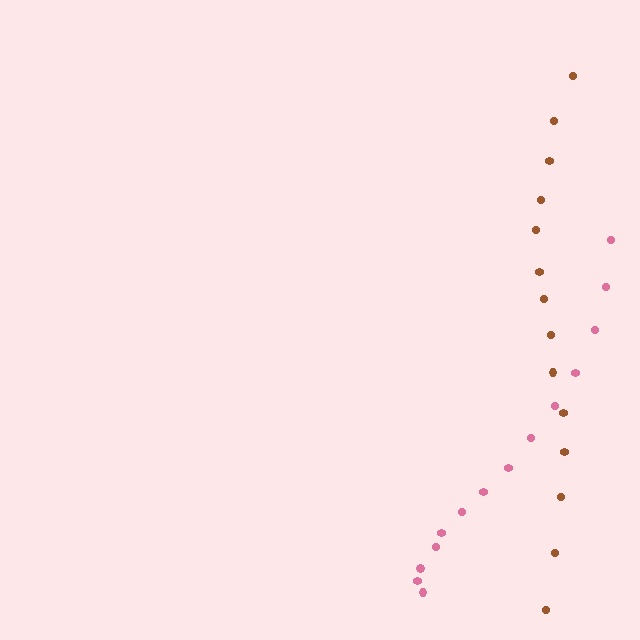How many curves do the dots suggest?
There are 2 distinct paths.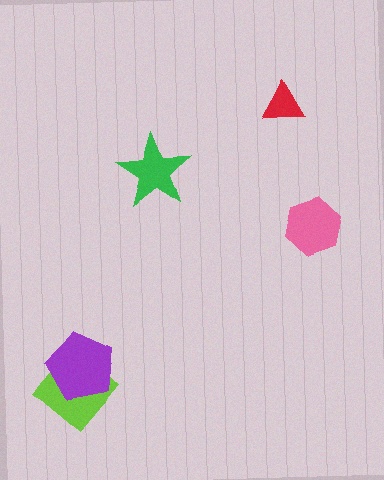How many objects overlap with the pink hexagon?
0 objects overlap with the pink hexagon.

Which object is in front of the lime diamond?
The purple pentagon is in front of the lime diamond.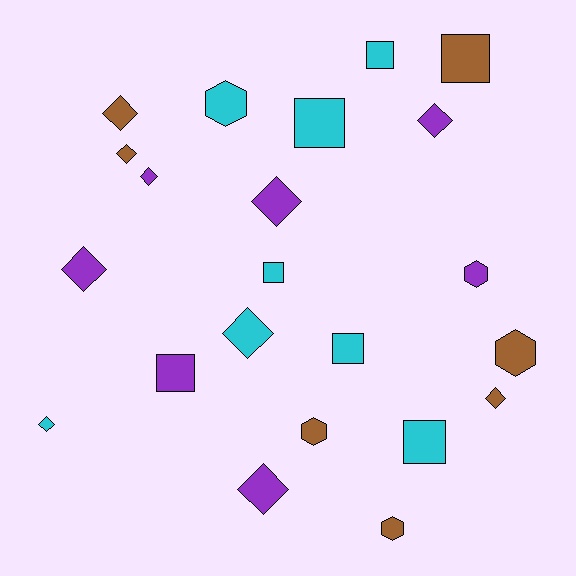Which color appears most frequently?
Cyan, with 8 objects.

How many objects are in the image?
There are 22 objects.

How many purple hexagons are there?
There is 1 purple hexagon.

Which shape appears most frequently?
Diamond, with 10 objects.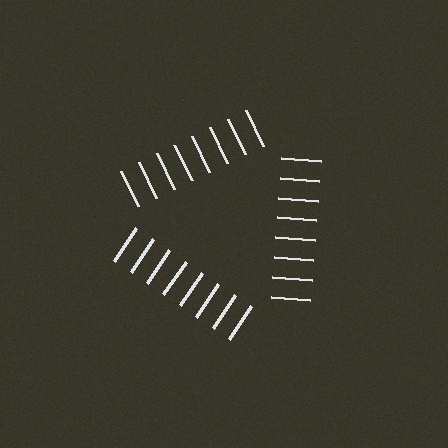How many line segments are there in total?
24 — 8 along each of the 3 edges.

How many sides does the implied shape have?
3 sides — the line-ends trace a triangle.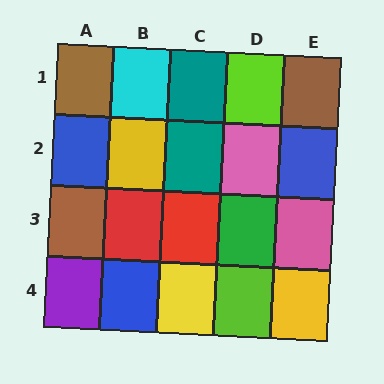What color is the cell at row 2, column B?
Yellow.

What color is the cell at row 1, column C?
Teal.